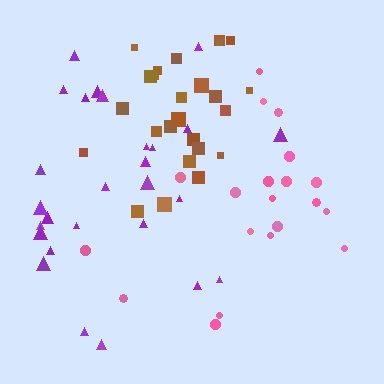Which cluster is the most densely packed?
Brown.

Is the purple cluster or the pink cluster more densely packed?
Pink.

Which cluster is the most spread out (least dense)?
Purple.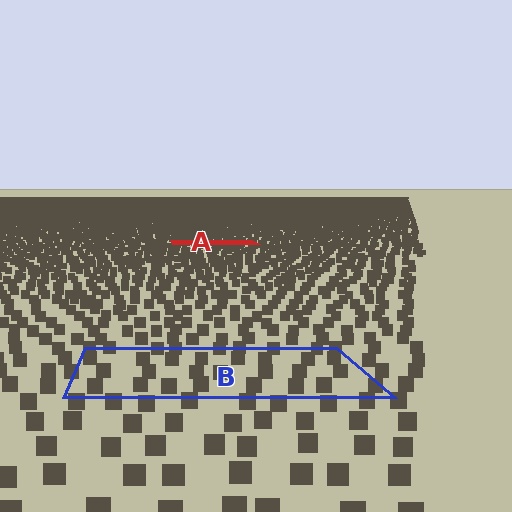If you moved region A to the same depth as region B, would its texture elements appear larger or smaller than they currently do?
They would appear larger. At a closer depth, the same texture elements are projected at a bigger on-screen size.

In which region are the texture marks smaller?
The texture marks are smaller in region A, because it is farther away.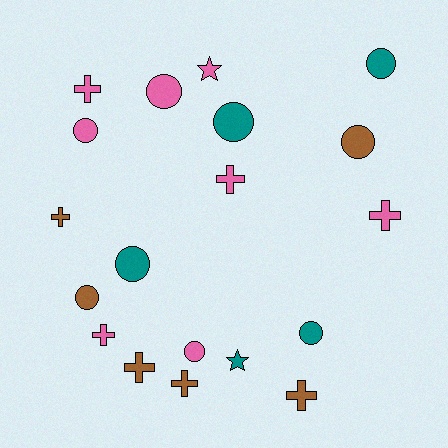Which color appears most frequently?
Pink, with 8 objects.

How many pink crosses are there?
There are 4 pink crosses.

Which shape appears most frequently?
Circle, with 9 objects.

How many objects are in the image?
There are 19 objects.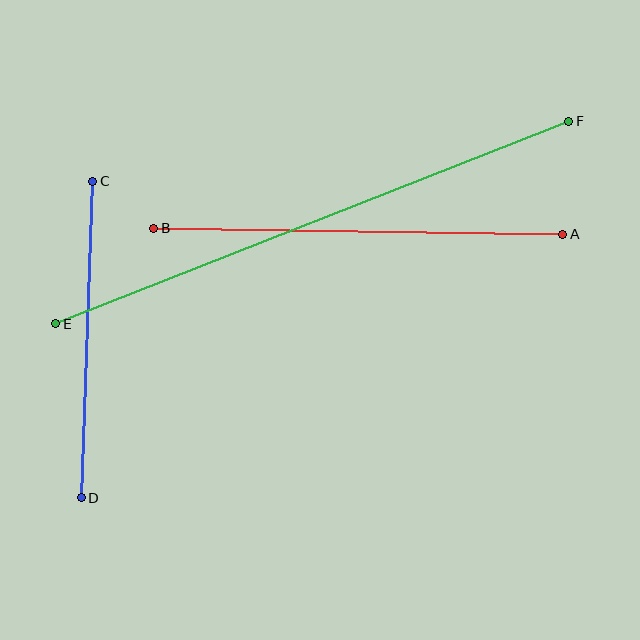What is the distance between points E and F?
The distance is approximately 551 pixels.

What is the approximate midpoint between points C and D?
The midpoint is at approximately (87, 339) pixels.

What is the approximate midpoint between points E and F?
The midpoint is at approximately (312, 223) pixels.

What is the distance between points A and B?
The distance is approximately 409 pixels.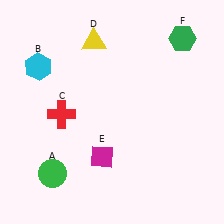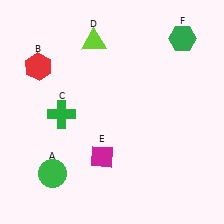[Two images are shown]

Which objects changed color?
B changed from cyan to red. C changed from red to green. D changed from yellow to lime.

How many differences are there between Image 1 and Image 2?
There are 3 differences between the two images.